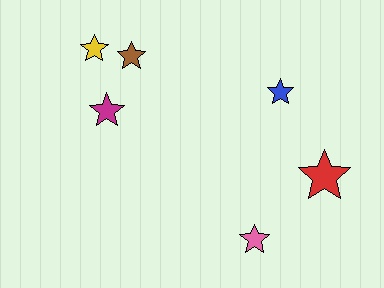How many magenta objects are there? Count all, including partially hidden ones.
There is 1 magenta object.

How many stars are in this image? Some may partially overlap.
There are 6 stars.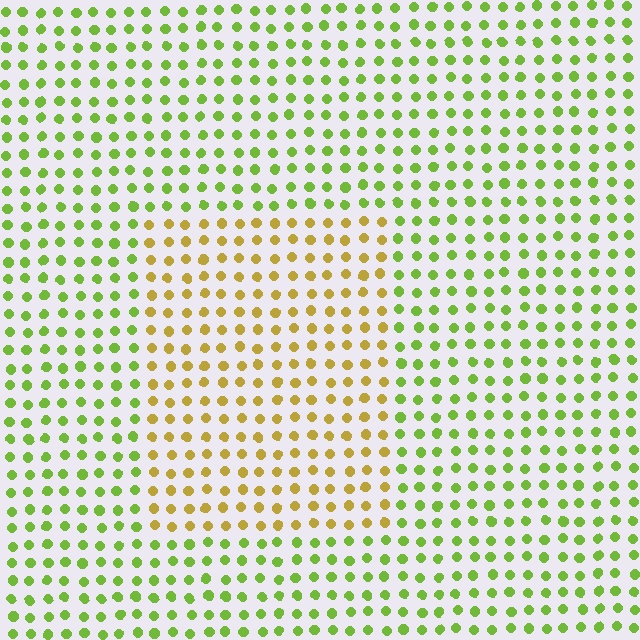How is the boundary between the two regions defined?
The boundary is defined purely by a slight shift in hue (about 45 degrees). Spacing, size, and orientation are identical on both sides.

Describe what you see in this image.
The image is filled with small lime elements in a uniform arrangement. A rectangle-shaped region is visible where the elements are tinted to a slightly different hue, forming a subtle color boundary.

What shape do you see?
I see a rectangle.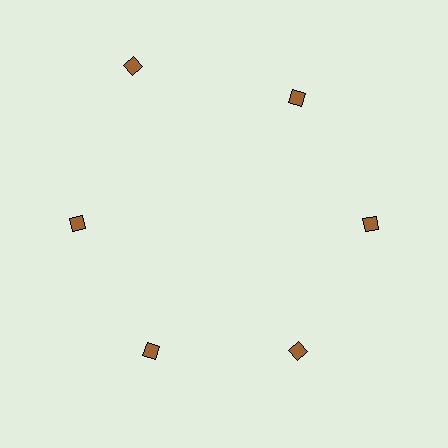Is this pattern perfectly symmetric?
No. The 6 brown diamonds are arranged in a ring, but one element near the 11 o'clock position is pushed outward from the center, breaking the 6-fold rotational symmetry.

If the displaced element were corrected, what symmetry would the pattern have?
It would have 6-fold rotational symmetry — the pattern would map onto itself every 60 degrees.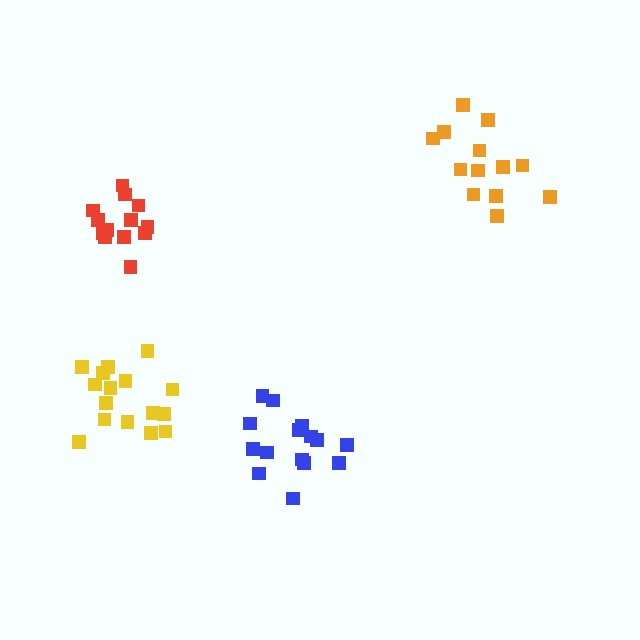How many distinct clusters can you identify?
There are 4 distinct clusters.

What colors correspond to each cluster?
The clusters are colored: yellow, red, blue, orange.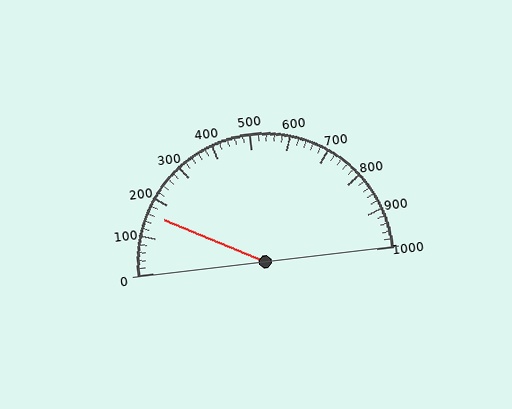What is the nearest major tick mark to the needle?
The nearest major tick mark is 200.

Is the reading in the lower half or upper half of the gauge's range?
The reading is in the lower half of the range (0 to 1000).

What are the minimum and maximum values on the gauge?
The gauge ranges from 0 to 1000.